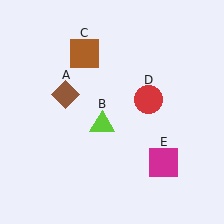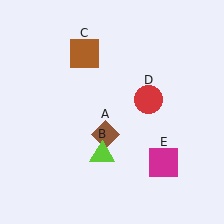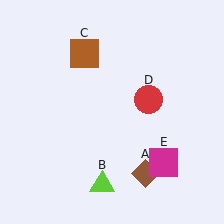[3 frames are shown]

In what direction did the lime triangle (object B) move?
The lime triangle (object B) moved down.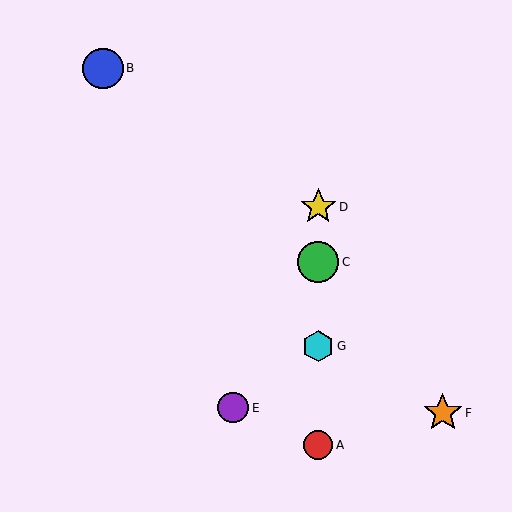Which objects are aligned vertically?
Objects A, C, D, G are aligned vertically.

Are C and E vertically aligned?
No, C is at x≈318 and E is at x≈233.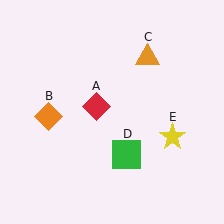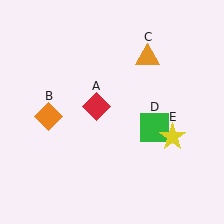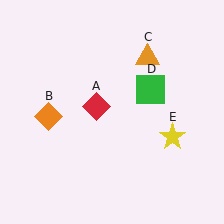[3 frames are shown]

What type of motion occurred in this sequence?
The green square (object D) rotated counterclockwise around the center of the scene.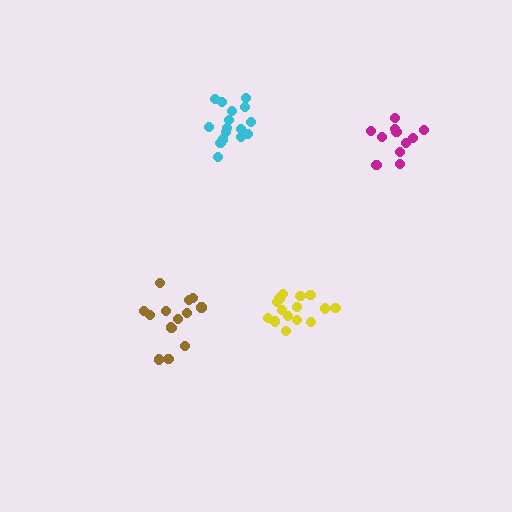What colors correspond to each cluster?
The clusters are colored: yellow, cyan, magenta, brown.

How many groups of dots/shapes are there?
There are 4 groups.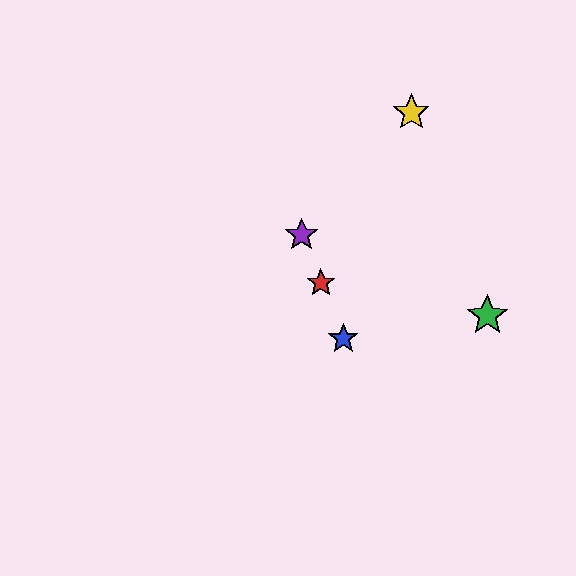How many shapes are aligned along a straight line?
3 shapes (the red star, the blue star, the purple star) are aligned along a straight line.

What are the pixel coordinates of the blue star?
The blue star is at (343, 339).